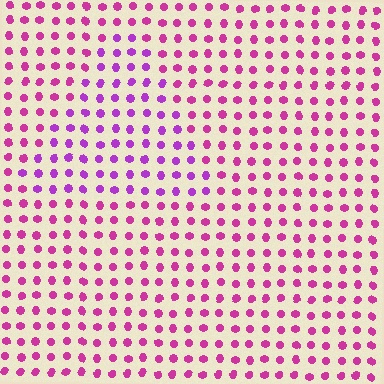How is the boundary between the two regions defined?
The boundary is defined purely by a slight shift in hue (about 28 degrees). Spacing, size, and orientation are identical on both sides.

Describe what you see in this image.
The image is filled with small magenta elements in a uniform arrangement. A triangle-shaped region is visible where the elements are tinted to a slightly different hue, forming a subtle color boundary.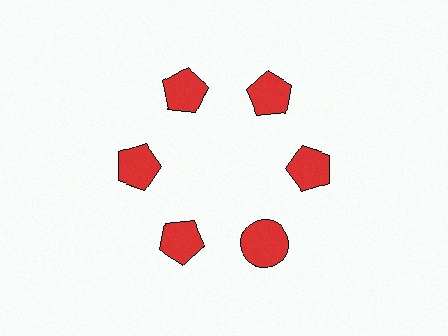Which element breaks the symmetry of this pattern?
The red circle at roughly the 5 o'clock position breaks the symmetry. All other shapes are red pentagons.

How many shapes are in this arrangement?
There are 6 shapes arranged in a ring pattern.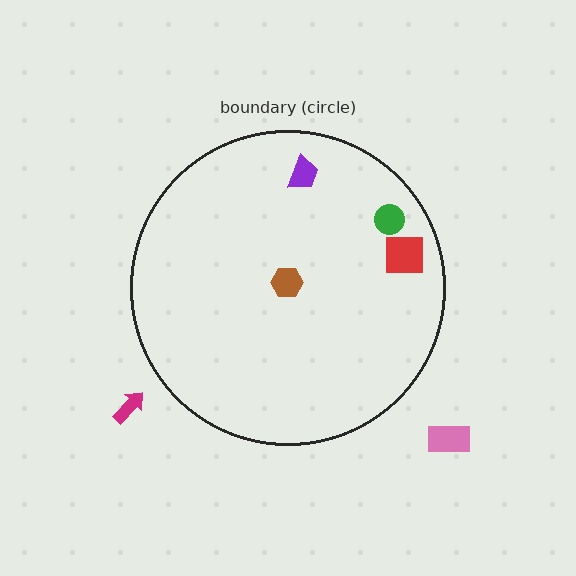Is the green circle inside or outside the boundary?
Inside.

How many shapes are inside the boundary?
4 inside, 2 outside.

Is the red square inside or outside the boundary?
Inside.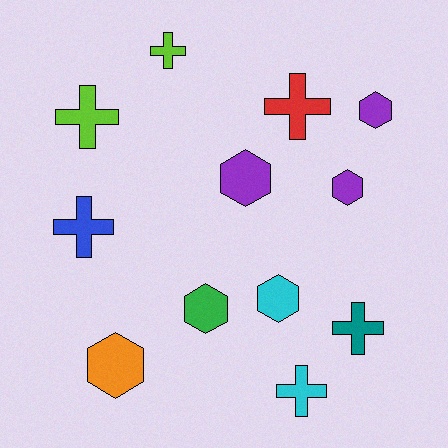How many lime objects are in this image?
There are 2 lime objects.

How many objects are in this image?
There are 12 objects.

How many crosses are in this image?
There are 6 crosses.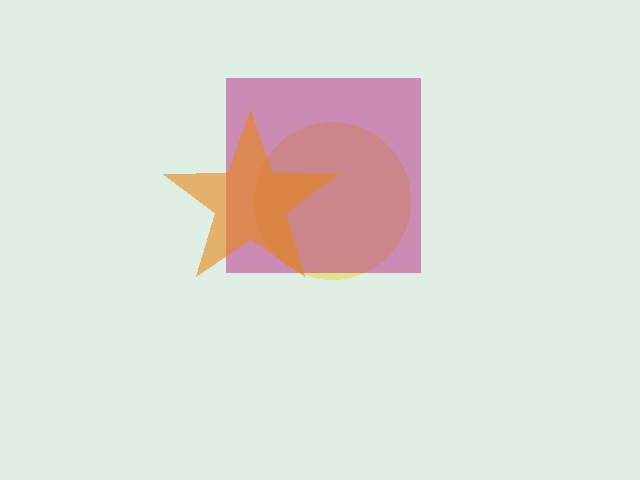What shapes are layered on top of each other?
The layered shapes are: a yellow circle, a magenta square, an orange star.